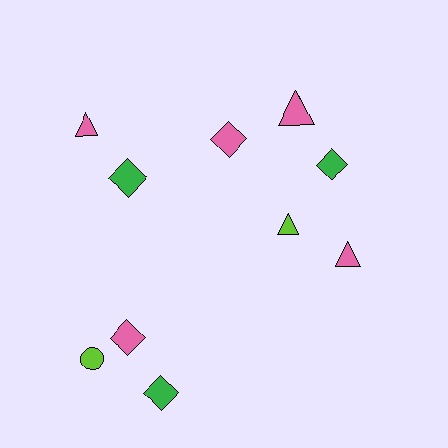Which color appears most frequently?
Pink, with 5 objects.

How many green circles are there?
There are no green circles.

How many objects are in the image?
There are 10 objects.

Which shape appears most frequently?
Diamond, with 5 objects.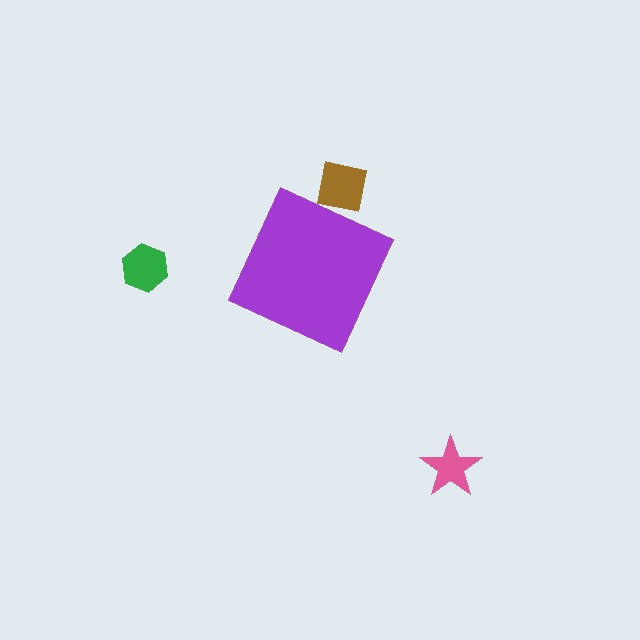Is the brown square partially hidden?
Yes, the brown square is partially hidden behind the purple diamond.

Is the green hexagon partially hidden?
No, the green hexagon is fully visible.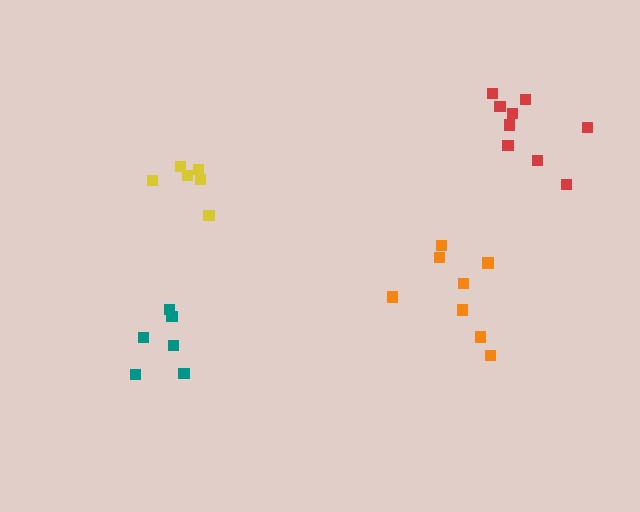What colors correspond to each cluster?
The clusters are colored: teal, red, orange, yellow.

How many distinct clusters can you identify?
There are 4 distinct clusters.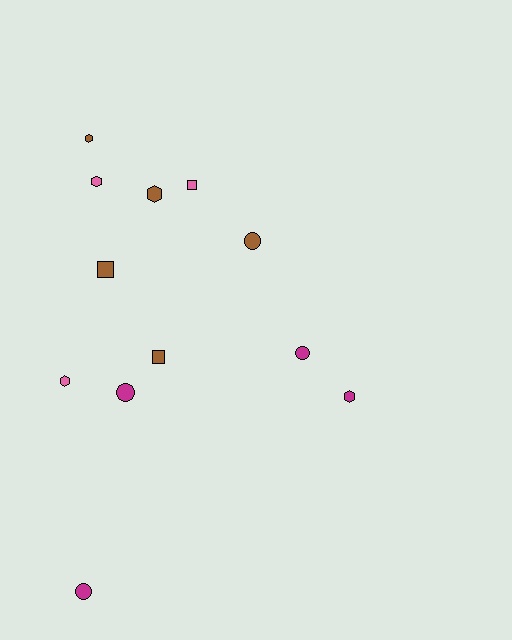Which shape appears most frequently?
Hexagon, with 5 objects.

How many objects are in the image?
There are 12 objects.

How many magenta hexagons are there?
There is 1 magenta hexagon.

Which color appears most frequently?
Brown, with 5 objects.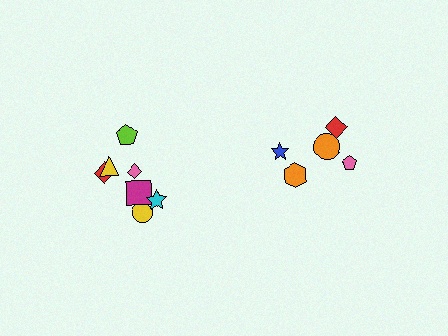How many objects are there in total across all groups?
There are 12 objects.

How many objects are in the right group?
There are 5 objects.